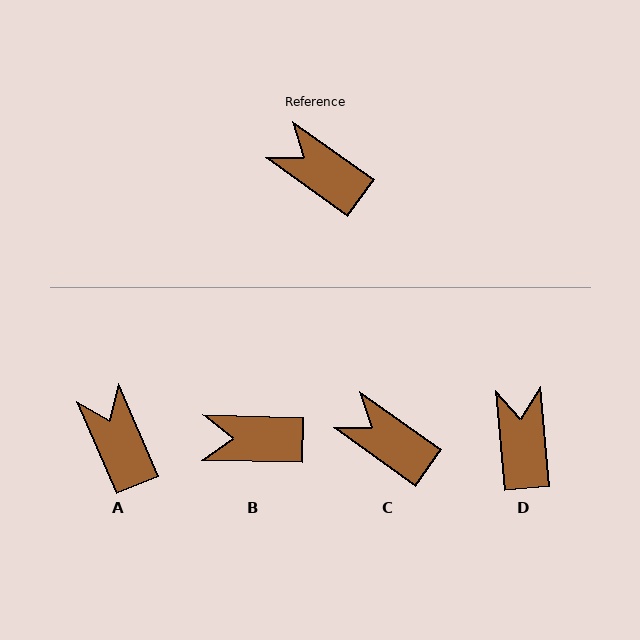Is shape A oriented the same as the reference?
No, it is off by about 31 degrees.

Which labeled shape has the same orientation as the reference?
C.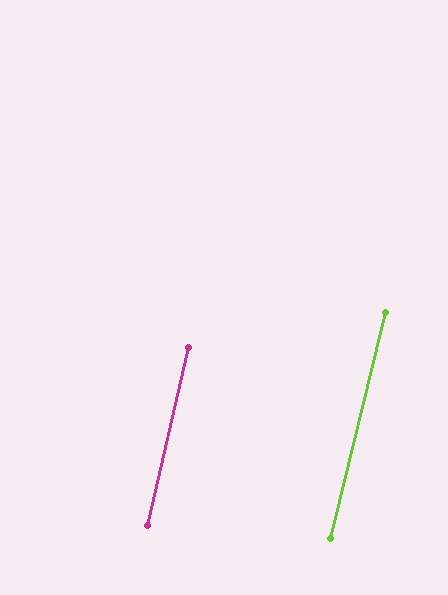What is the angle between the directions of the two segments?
Approximately 1 degree.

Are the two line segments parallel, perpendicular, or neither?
Parallel — their directions differ by only 0.7°.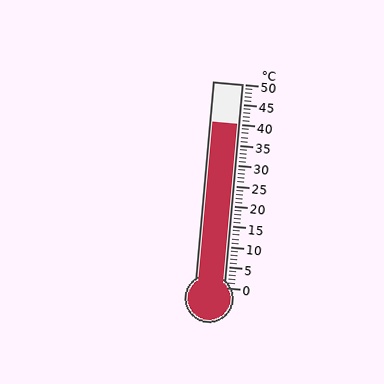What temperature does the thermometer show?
The thermometer shows approximately 40°C.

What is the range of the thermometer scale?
The thermometer scale ranges from 0°C to 50°C.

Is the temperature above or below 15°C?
The temperature is above 15°C.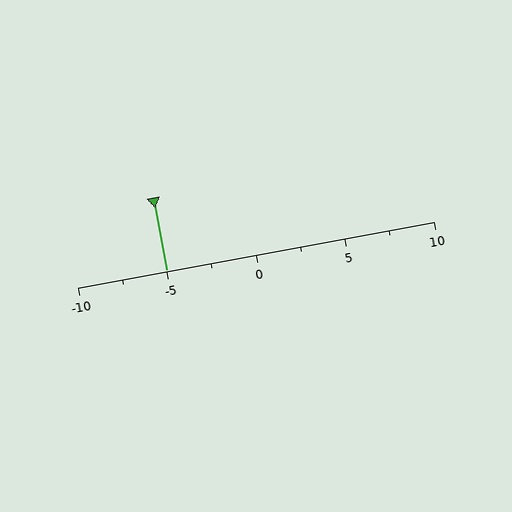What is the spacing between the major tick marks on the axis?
The major ticks are spaced 5 apart.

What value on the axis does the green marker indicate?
The marker indicates approximately -5.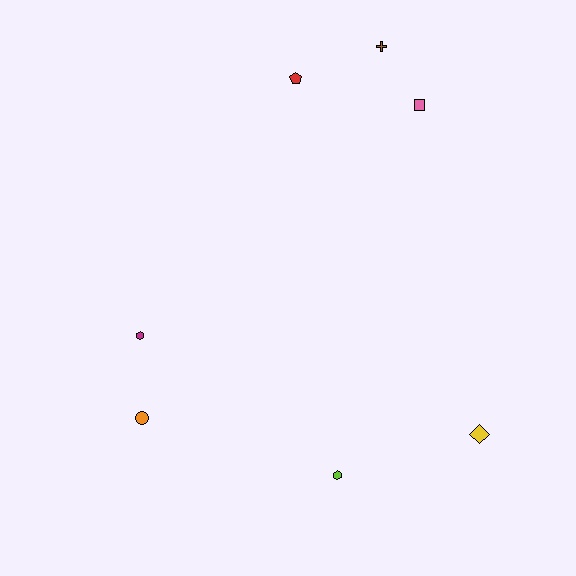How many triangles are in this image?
There are no triangles.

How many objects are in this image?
There are 7 objects.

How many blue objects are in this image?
There are no blue objects.